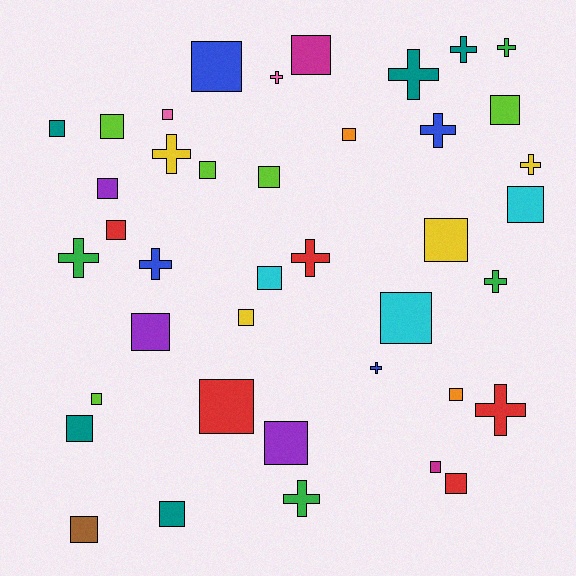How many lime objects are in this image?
There are 5 lime objects.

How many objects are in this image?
There are 40 objects.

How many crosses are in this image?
There are 14 crosses.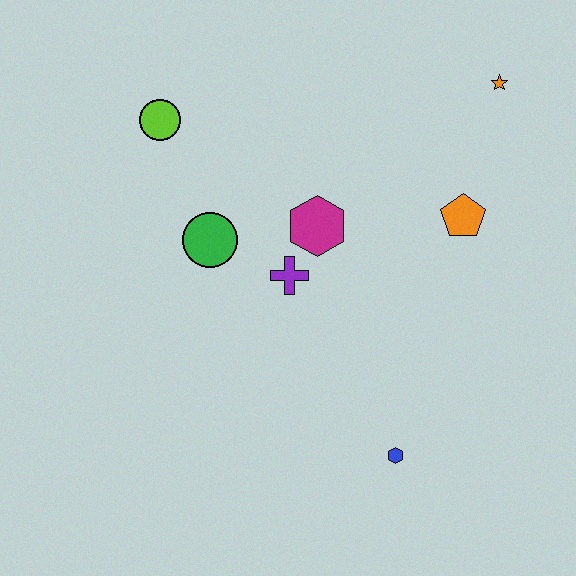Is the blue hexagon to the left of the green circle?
No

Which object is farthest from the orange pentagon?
The lime circle is farthest from the orange pentagon.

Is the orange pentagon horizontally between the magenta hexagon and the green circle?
No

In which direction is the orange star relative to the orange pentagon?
The orange star is above the orange pentagon.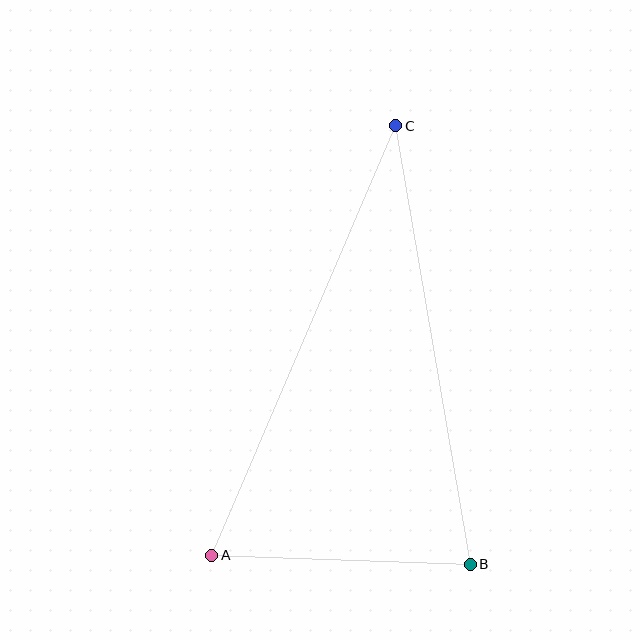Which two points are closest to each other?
Points A and B are closest to each other.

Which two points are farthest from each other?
Points A and C are farthest from each other.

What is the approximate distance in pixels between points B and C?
The distance between B and C is approximately 445 pixels.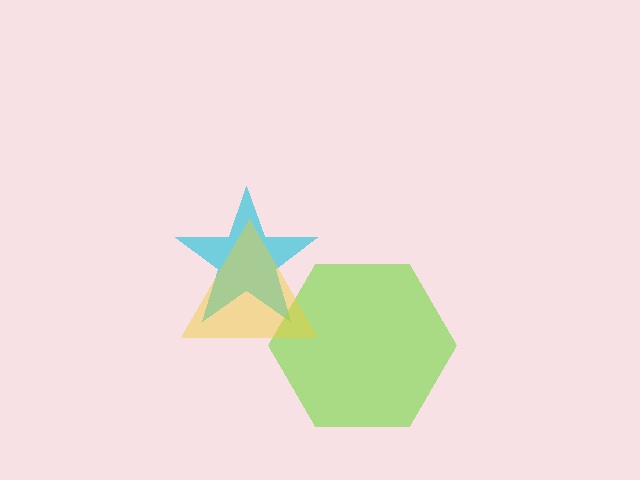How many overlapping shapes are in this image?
There are 3 overlapping shapes in the image.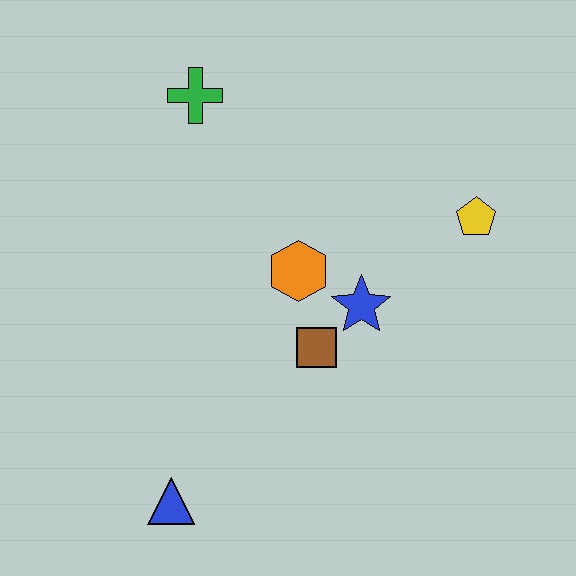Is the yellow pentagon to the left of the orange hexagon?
No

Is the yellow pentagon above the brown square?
Yes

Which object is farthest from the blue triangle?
The yellow pentagon is farthest from the blue triangle.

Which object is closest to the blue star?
The brown square is closest to the blue star.